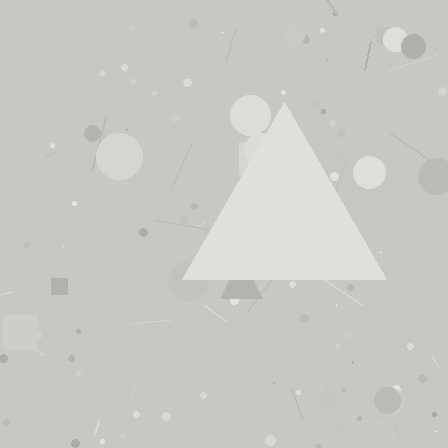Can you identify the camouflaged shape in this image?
The camouflaged shape is a triangle.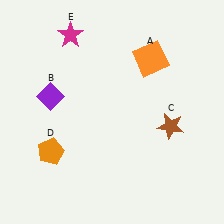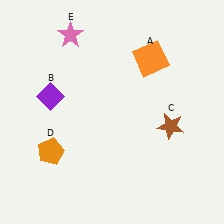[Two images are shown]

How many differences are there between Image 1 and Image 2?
There is 1 difference between the two images.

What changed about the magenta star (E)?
In Image 1, E is magenta. In Image 2, it changed to pink.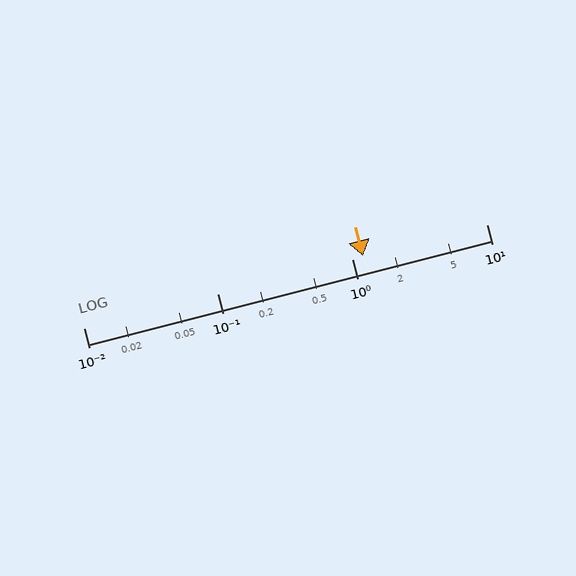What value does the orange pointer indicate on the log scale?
The pointer indicates approximately 1.2.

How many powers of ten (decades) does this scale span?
The scale spans 3 decades, from 0.01 to 10.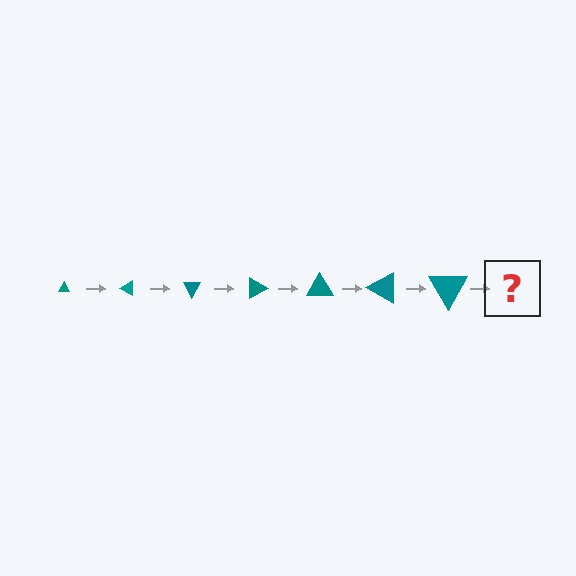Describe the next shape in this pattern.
It should be a triangle, larger than the previous one and rotated 210 degrees from the start.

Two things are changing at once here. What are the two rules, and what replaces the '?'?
The two rules are that the triangle grows larger each step and it rotates 30 degrees each step. The '?' should be a triangle, larger than the previous one and rotated 210 degrees from the start.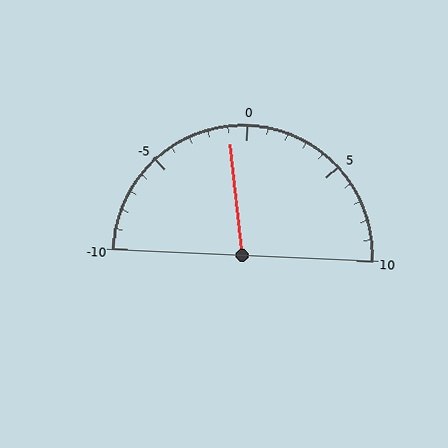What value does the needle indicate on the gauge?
The needle indicates approximately -1.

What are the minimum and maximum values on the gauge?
The gauge ranges from -10 to 10.